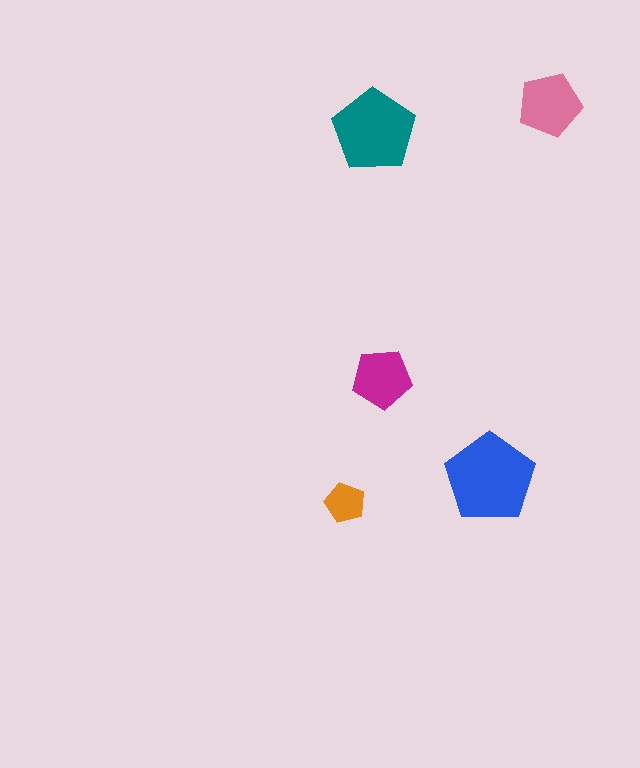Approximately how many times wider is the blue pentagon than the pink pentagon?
About 1.5 times wider.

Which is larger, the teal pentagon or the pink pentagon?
The teal one.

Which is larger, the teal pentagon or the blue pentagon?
The blue one.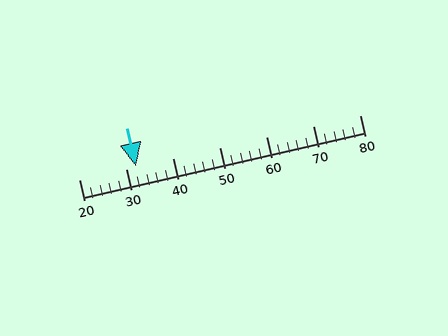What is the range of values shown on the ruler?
The ruler shows values from 20 to 80.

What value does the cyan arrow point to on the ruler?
The cyan arrow points to approximately 32.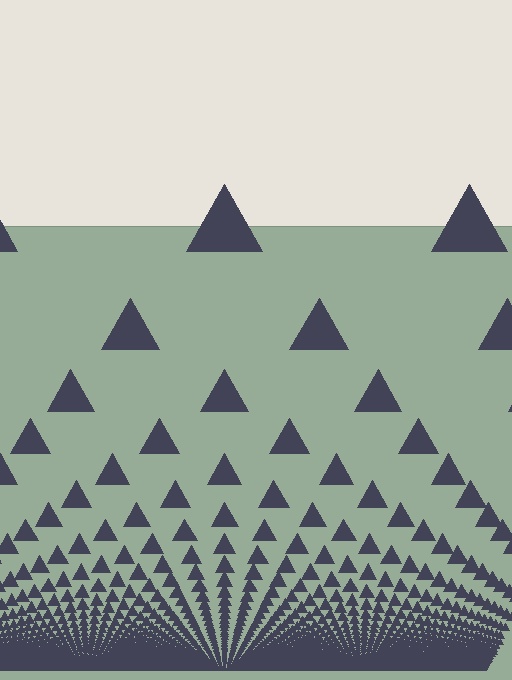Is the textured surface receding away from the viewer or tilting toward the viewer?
The surface appears to tilt toward the viewer. Texture elements get larger and sparser toward the top.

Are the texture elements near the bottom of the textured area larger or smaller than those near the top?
Smaller. The gradient is inverted — elements near the bottom are smaller and denser.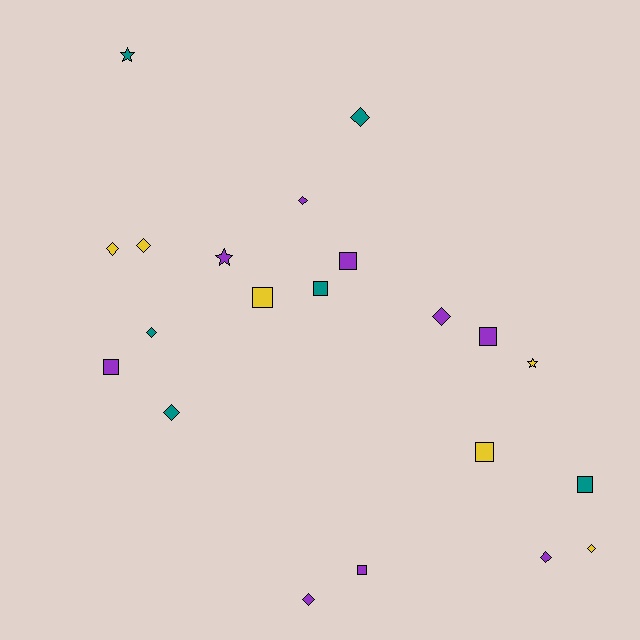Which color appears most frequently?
Purple, with 9 objects.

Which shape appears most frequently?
Diamond, with 10 objects.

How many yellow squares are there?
There are 2 yellow squares.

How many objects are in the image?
There are 21 objects.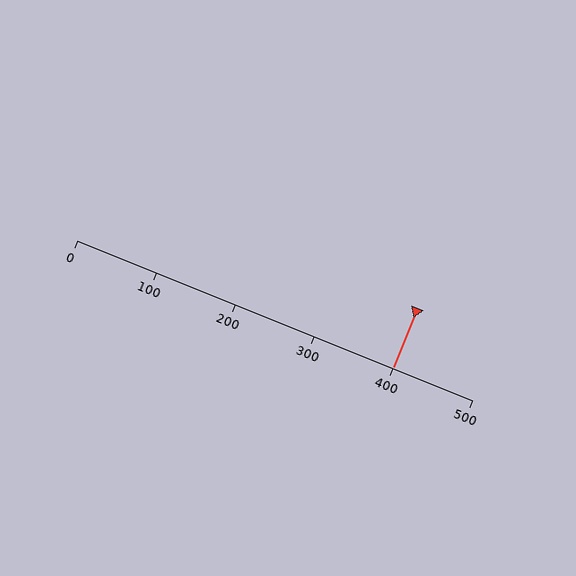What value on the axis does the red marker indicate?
The marker indicates approximately 400.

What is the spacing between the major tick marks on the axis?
The major ticks are spaced 100 apart.